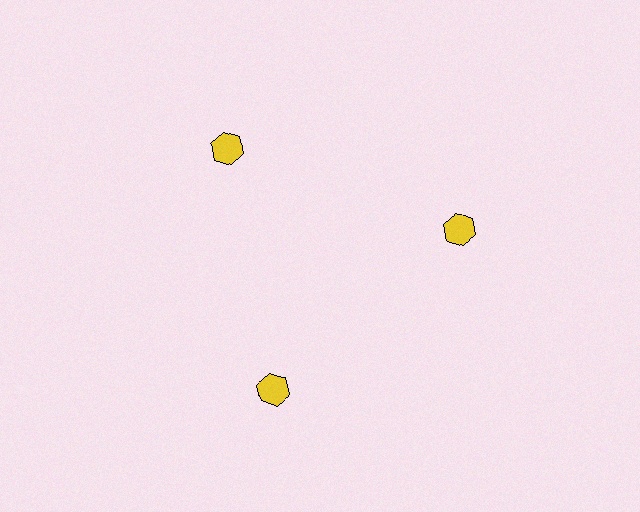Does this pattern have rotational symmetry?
Yes, this pattern has 3-fold rotational symmetry. It looks the same after rotating 120 degrees around the center.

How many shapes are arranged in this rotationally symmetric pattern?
There are 3 shapes, arranged in 3 groups of 1.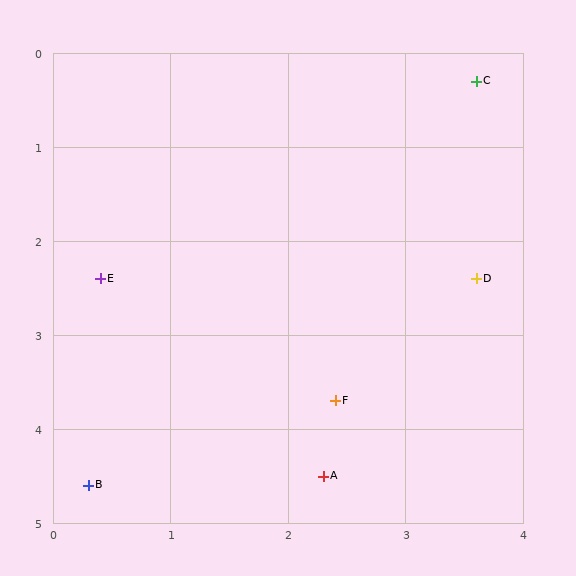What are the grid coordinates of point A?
Point A is at approximately (2.3, 4.5).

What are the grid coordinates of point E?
Point E is at approximately (0.4, 2.4).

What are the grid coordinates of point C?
Point C is at approximately (3.6, 0.3).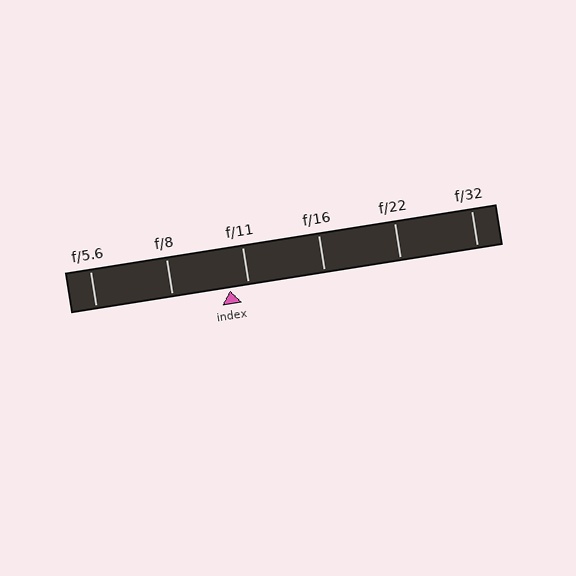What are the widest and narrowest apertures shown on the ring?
The widest aperture shown is f/5.6 and the narrowest is f/32.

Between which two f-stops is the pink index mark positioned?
The index mark is between f/8 and f/11.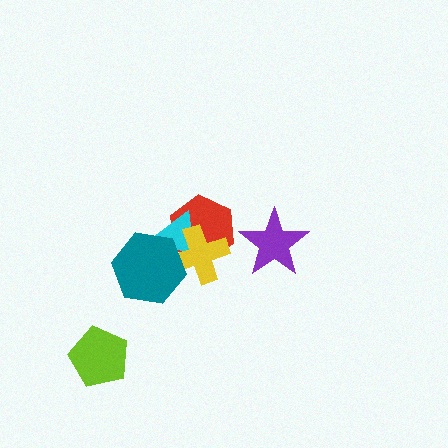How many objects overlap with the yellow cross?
3 objects overlap with the yellow cross.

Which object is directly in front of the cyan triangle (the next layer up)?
The yellow cross is directly in front of the cyan triangle.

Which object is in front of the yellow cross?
The teal hexagon is in front of the yellow cross.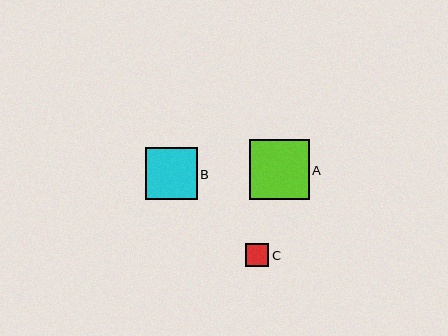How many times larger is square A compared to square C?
Square A is approximately 2.5 times the size of square C.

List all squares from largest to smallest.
From largest to smallest: A, B, C.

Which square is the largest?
Square A is the largest with a size of approximately 59 pixels.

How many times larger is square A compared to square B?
Square A is approximately 1.1 times the size of square B.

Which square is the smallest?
Square C is the smallest with a size of approximately 24 pixels.